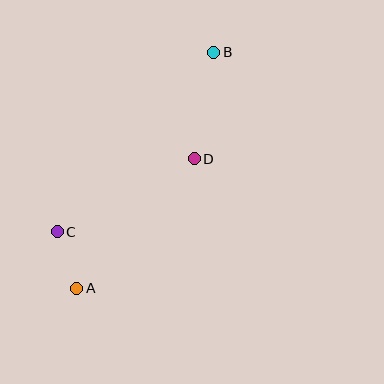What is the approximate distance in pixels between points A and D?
The distance between A and D is approximately 175 pixels.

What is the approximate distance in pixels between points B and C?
The distance between B and C is approximately 238 pixels.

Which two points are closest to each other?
Points A and C are closest to each other.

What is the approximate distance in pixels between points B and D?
The distance between B and D is approximately 108 pixels.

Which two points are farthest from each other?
Points A and B are farthest from each other.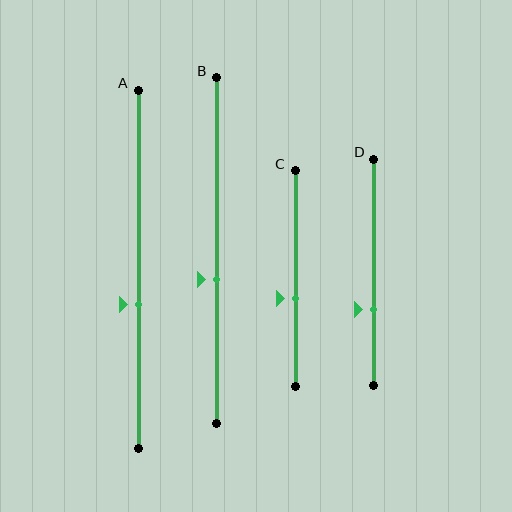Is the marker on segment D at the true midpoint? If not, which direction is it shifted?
No, the marker on segment D is shifted downward by about 17% of the segment length.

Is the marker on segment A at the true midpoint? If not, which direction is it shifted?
No, the marker on segment A is shifted downward by about 10% of the segment length.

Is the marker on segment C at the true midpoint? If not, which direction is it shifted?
No, the marker on segment C is shifted downward by about 9% of the segment length.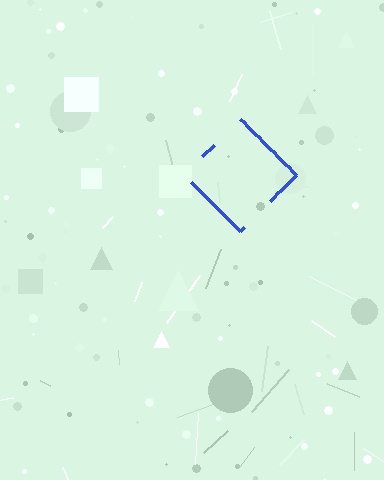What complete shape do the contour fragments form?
The contour fragments form a diamond.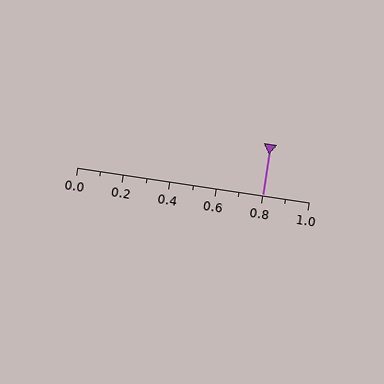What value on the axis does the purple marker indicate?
The marker indicates approximately 0.8.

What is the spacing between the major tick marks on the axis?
The major ticks are spaced 0.2 apart.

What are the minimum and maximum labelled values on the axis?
The axis runs from 0.0 to 1.0.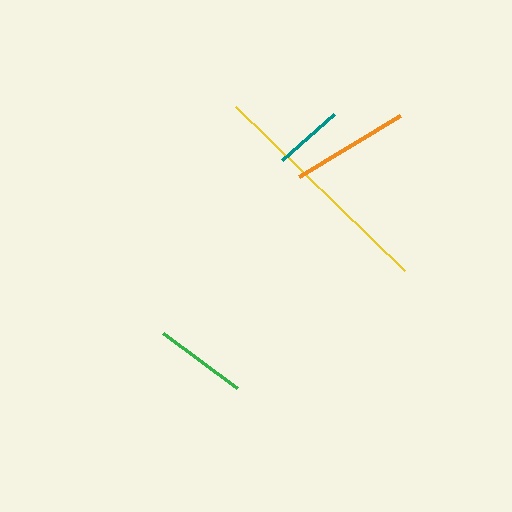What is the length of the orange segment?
The orange segment is approximately 118 pixels long.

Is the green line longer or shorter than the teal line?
The green line is longer than the teal line.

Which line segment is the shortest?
The teal line is the shortest at approximately 69 pixels.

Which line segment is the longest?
The yellow line is the longest at approximately 235 pixels.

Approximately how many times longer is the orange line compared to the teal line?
The orange line is approximately 1.7 times the length of the teal line.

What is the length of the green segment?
The green segment is approximately 92 pixels long.